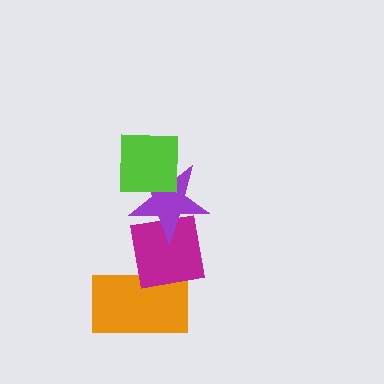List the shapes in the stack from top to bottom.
From top to bottom: the lime square, the purple star, the magenta square, the orange rectangle.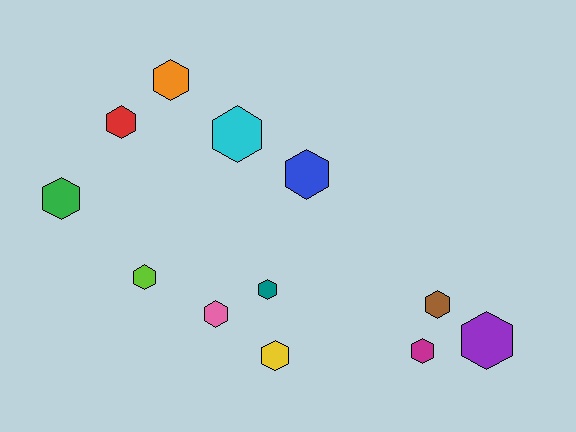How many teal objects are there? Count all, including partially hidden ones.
There is 1 teal object.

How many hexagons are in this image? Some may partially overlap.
There are 12 hexagons.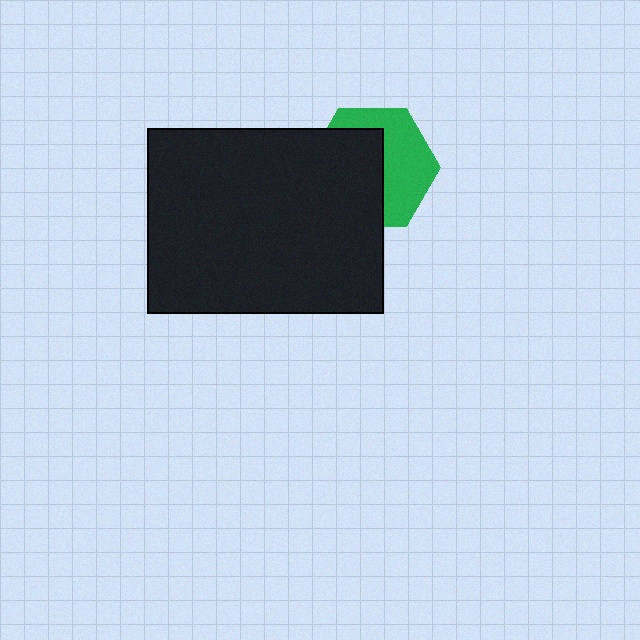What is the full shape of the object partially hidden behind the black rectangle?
The partially hidden object is a green hexagon.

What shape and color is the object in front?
The object in front is a black rectangle.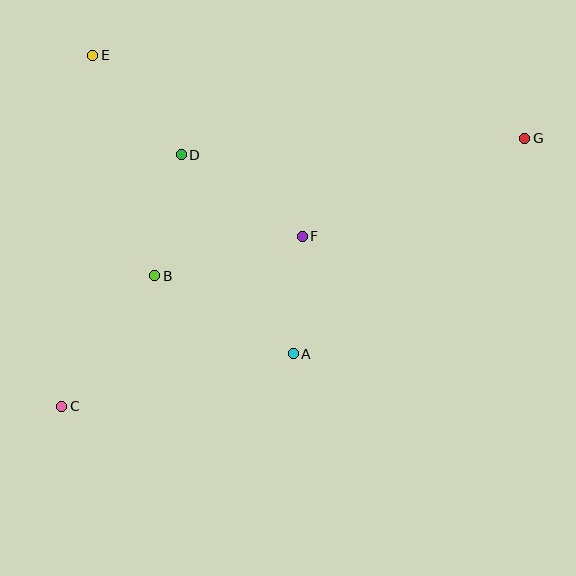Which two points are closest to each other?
Points A and F are closest to each other.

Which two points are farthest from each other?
Points C and G are farthest from each other.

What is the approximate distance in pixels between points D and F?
The distance between D and F is approximately 146 pixels.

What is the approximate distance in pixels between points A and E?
The distance between A and E is approximately 359 pixels.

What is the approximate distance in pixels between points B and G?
The distance between B and G is approximately 395 pixels.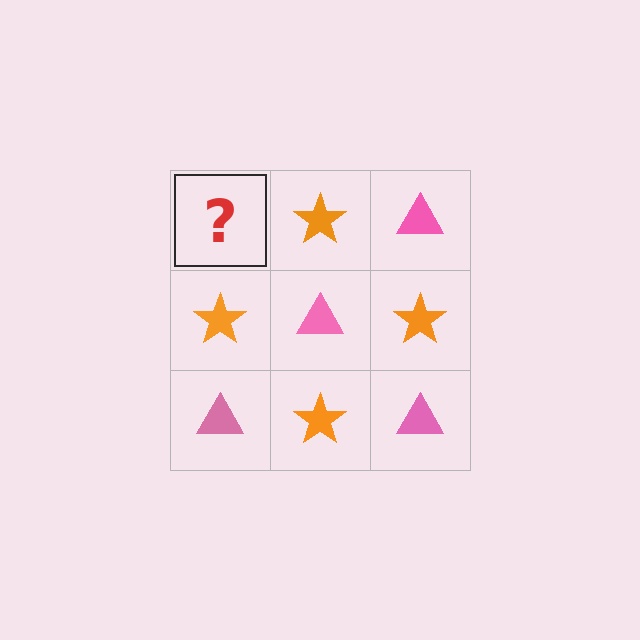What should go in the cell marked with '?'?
The missing cell should contain a pink triangle.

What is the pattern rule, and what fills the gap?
The rule is that it alternates pink triangle and orange star in a checkerboard pattern. The gap should be filled with a pink triangle.